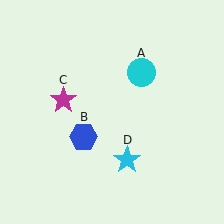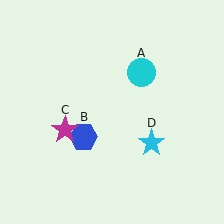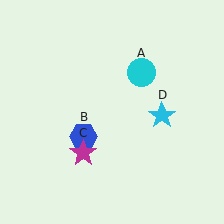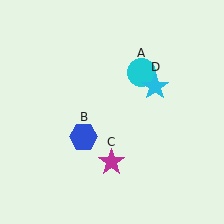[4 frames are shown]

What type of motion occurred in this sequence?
The magenta star (object C), cyan star (object D) rotated counterclockwise around the center of the scene.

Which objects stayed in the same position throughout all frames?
Cyan circle (object A) and blue hexagon (object B) remained stationary.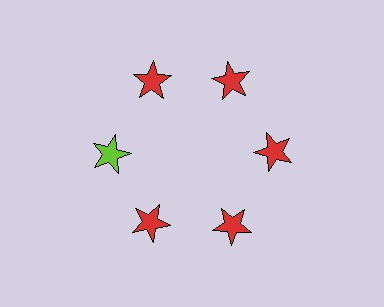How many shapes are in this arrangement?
There are 6 shapes arranged in a ring pattern.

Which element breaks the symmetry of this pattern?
The lime star at roughly the 9 o'clock position breaks the symmetry. All other shapes are red stars.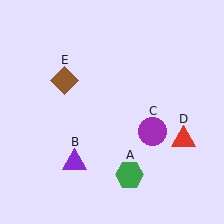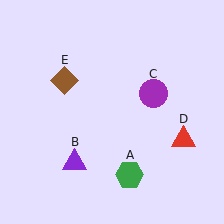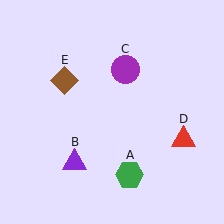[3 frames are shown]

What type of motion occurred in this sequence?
The purple circle (object C) rotated counterclockwise around the center of the scene.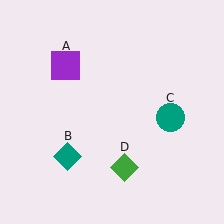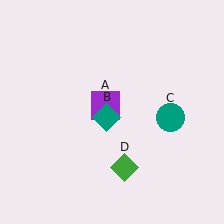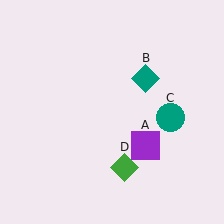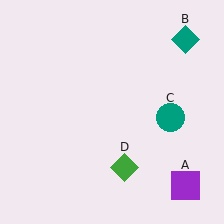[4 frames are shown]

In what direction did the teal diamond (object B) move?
The teal diamond (object B) moved up and to the right.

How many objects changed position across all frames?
2 objects changed position: purple square (object A), teal diamond (object B).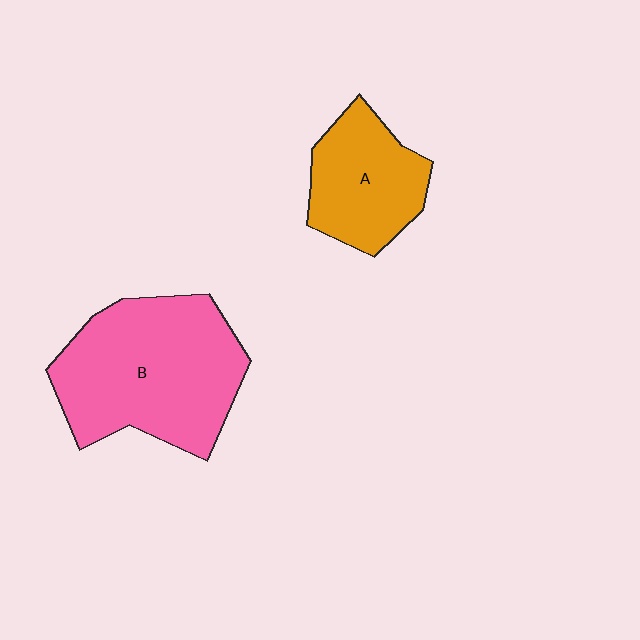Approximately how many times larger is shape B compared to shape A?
Approximately 1.8 times.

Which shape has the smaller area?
Shape A (orange).